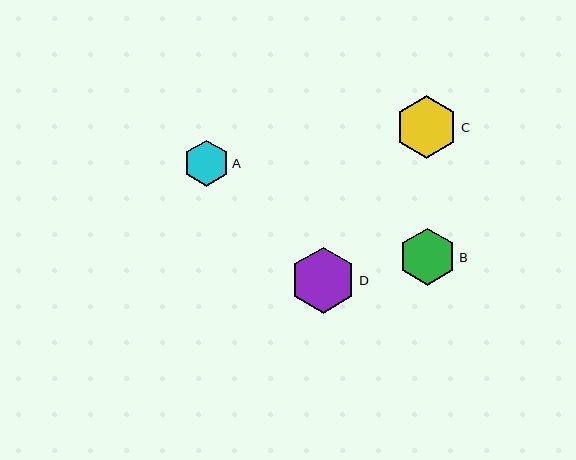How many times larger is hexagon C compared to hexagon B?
Hexagon C is approximately 1.1 times the size of hexagon B.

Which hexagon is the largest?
Hexagon D is the largest with a size of approximately 66 pixels.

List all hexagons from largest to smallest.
From largest to smallest: D, C, B, A.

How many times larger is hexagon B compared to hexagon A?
Hexagon B is approximately 1.2 times the size of hexagon A.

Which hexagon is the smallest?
Hexagon A is the smallest with a size of approximately 46 pixels.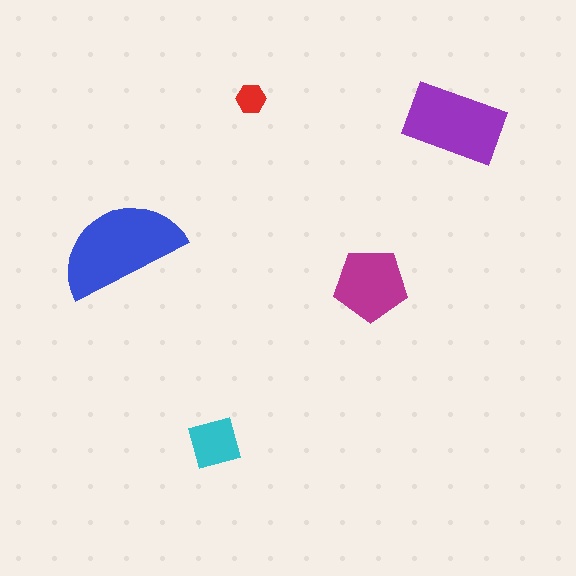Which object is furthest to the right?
The purple rectangle is rightmost.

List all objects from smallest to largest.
The red hexagon, the cyan diamond, the magenta pentagon, the purple rectangle, the blue semicircle.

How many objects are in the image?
There are 5 objects in the image.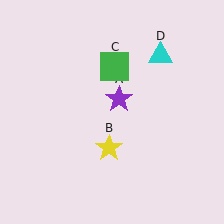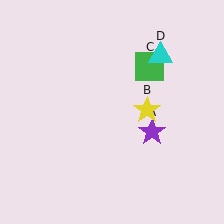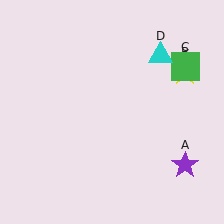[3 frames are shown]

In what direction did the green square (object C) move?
The green square (object C) moved right.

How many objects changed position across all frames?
3 objects changed position: purple star (object A), yellow star (object B), green square (object C).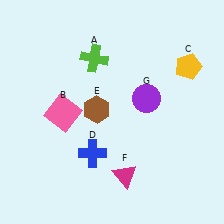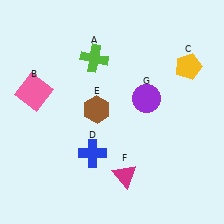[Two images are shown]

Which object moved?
The pink square (B) moved left.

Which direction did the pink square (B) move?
The pink square (B) moved left.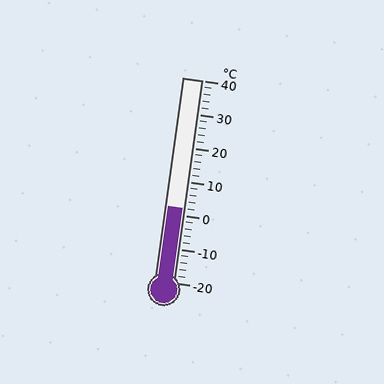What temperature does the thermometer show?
The thermometer shows approximately 2°C.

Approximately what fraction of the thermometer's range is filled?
The thermometer is filled to approximately 35% of its range.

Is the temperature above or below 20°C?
The temperature is below 20°C.